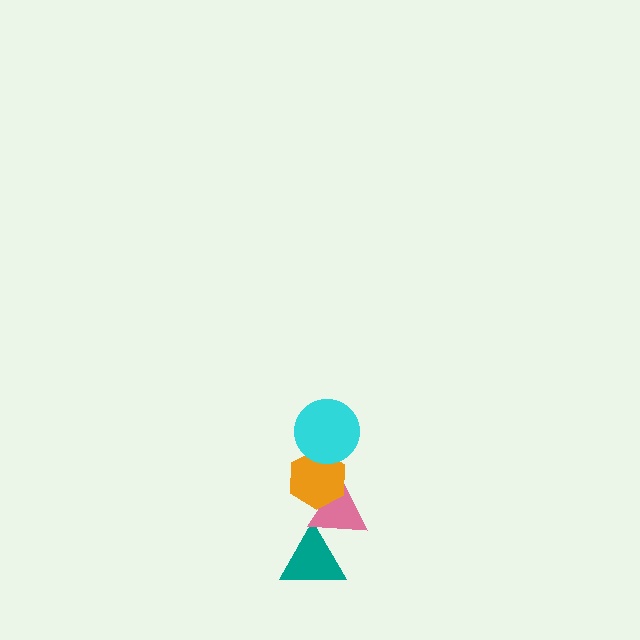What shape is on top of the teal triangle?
The pink triangle is on top of the teal triangle.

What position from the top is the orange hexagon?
The orange hexagon is 2nd from the top.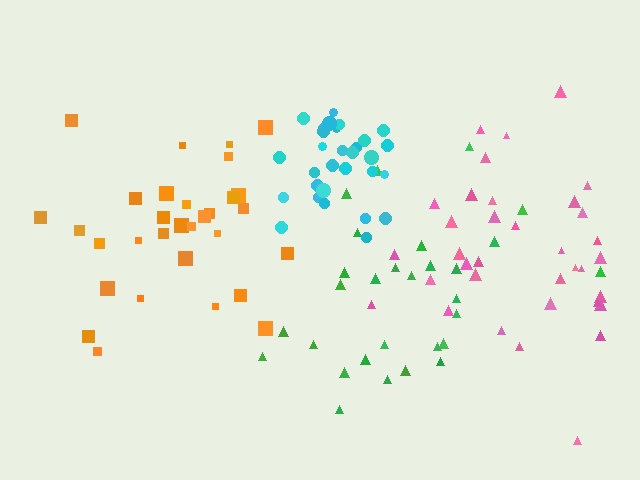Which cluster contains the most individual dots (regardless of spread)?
Pink (35).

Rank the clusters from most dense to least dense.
cyan, pink, orange, green.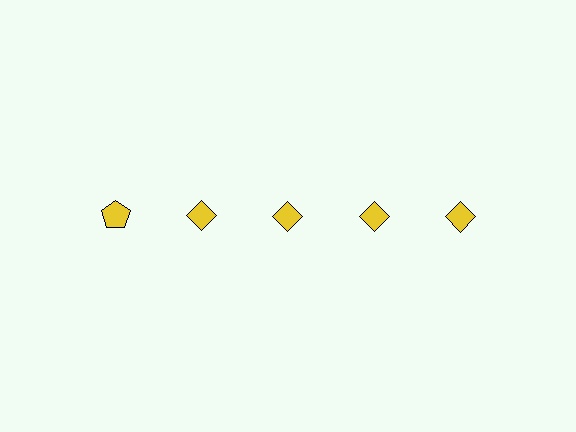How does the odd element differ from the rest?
It has a different shape: pentagon instead of diamond.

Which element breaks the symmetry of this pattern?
The yellow pentagon in the top row, leftmost column breaks the symmetry. All other shapes are yellow diamonds.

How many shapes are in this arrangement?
There are 5 shapes arranged in a grid pattern.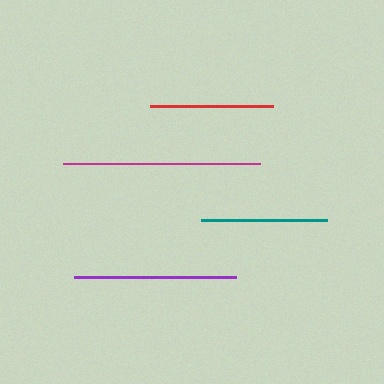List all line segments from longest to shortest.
From longest to shortest: magenta, purple, teal, red.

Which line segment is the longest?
The magenta line is the longest at approximately 196 pixels.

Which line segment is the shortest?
The red line is the shortest at approximately 122 pixels.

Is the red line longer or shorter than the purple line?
The purple line is longer than the red line.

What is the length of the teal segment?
The teal segment is approximately 127 pixels long.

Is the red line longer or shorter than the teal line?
The teal line is longer than the red line.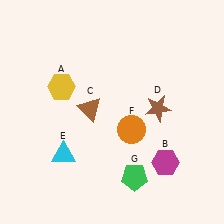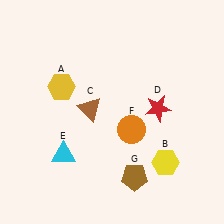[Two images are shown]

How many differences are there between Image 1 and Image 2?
There are 3 differences between the two images.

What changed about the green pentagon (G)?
In Image 1, G is green. In Image 2, it changed to brown.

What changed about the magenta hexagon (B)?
In Image 1, B is magenta. In Image 2, it changed to yellow.